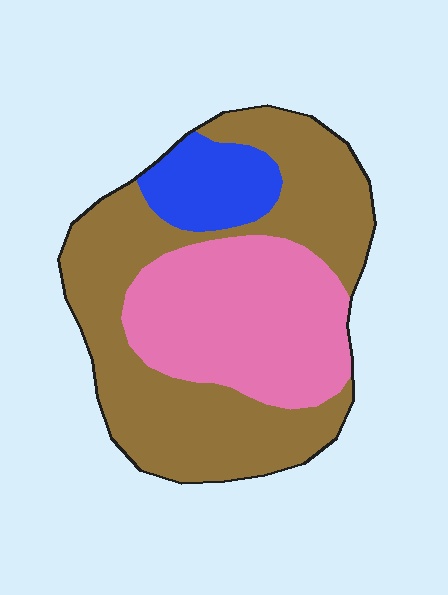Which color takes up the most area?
Brown, at roughly 55%.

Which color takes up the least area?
Blue, at roughly 10%.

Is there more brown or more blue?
Brown.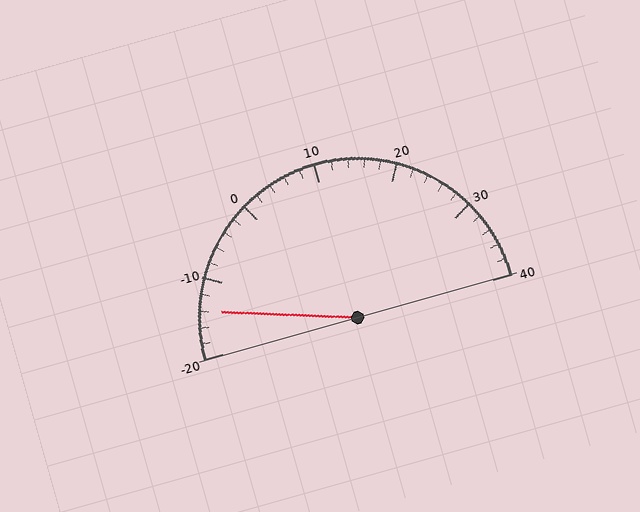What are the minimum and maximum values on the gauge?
The gauge ranges from -20 to 40.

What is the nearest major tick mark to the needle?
The nearest major tick mark is -10.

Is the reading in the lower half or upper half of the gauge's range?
The reading is in the lower half of the range (-20 to 40).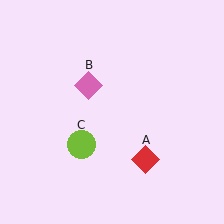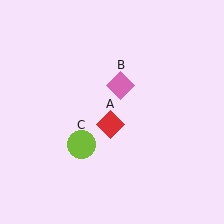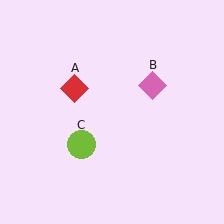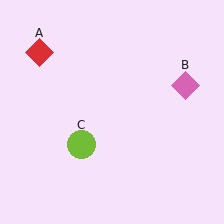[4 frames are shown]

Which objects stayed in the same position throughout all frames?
Lime circle (object C) remained stationary.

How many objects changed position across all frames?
2 objects changed position: red diamond (object A), pink diamond (object B).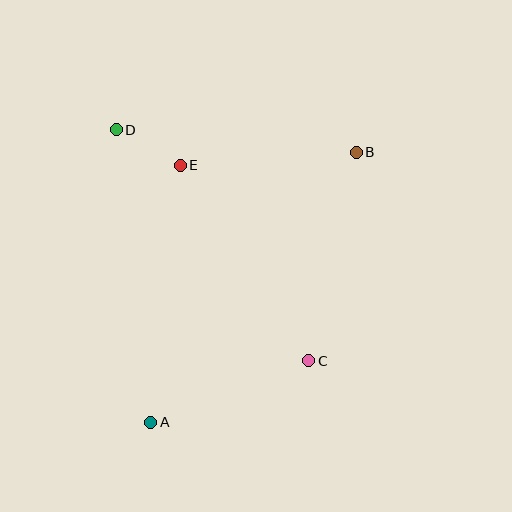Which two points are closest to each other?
Points D and E are closest to each other.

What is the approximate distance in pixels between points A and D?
The distance between A and D is approximately 294 pixels.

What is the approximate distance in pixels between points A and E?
The distance between A and E is approximately 258 pixels.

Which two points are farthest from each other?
Points A and B are farthest from each other.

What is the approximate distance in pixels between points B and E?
The distance between B and E is approximately 176 pixels.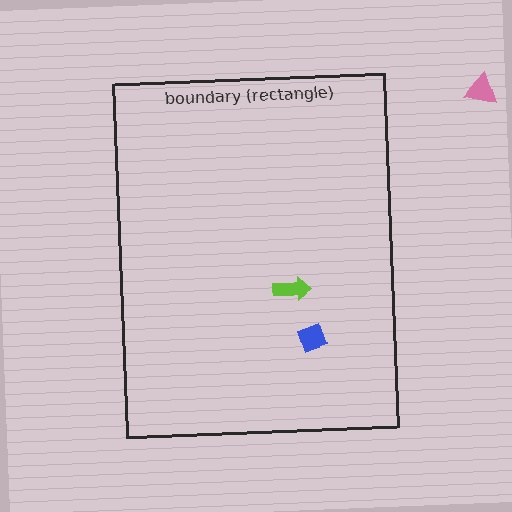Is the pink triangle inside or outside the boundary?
Outside.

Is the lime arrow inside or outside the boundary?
Inside.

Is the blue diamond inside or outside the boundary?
Inside.